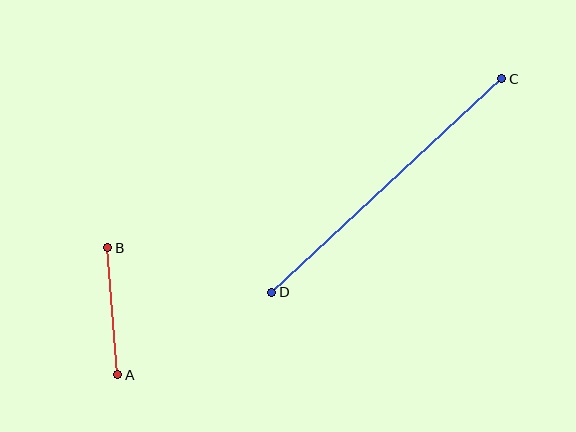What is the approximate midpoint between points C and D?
The midpoint is at approximately (387, 185) pixels.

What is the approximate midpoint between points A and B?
The midpoint is at approximately (113, 311) pixels.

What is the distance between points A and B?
The distance is approximately 127 pixels.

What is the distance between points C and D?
The distance is approximately 314 pixels.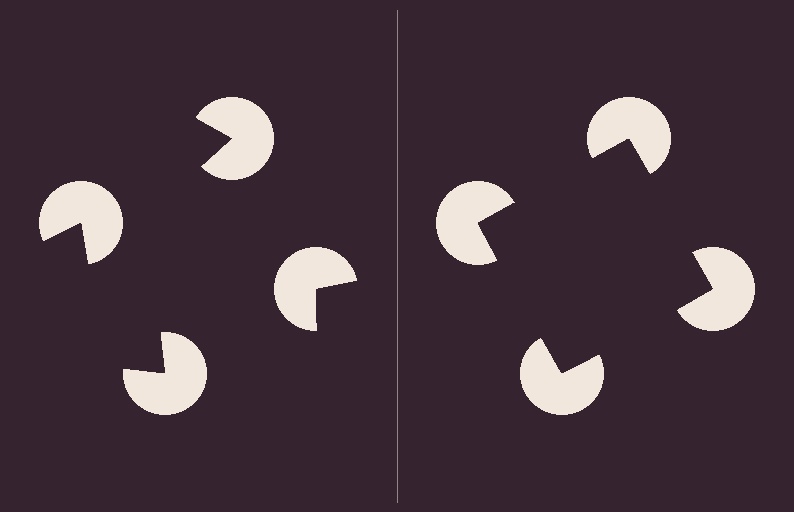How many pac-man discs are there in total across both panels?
8 — 4 on each side.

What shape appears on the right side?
An illusory square.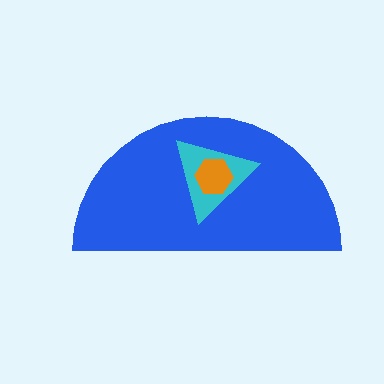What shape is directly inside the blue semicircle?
The cyan triangle.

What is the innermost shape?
The orange hexagon.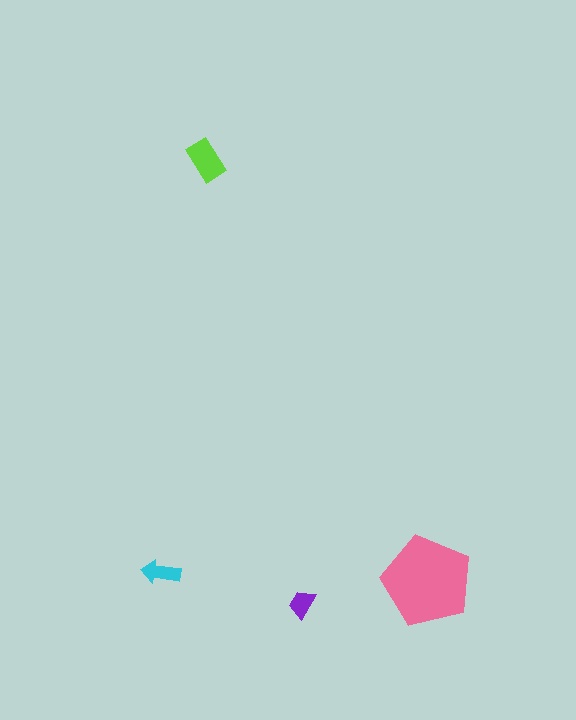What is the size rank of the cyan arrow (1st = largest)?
3rd.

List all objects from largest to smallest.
The pink pentagon, the lime rectangle, the cyan arrow, the purple trapezoid.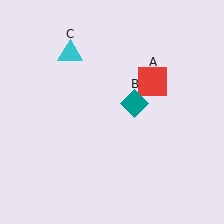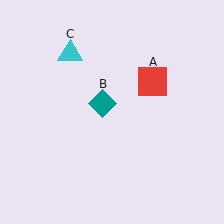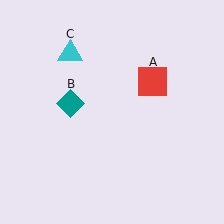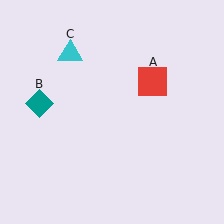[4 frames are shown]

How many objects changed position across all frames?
1 object changed position: teal diamond (object B).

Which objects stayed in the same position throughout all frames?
Red square (object A) and cyan triangle (object C) remained stationary.